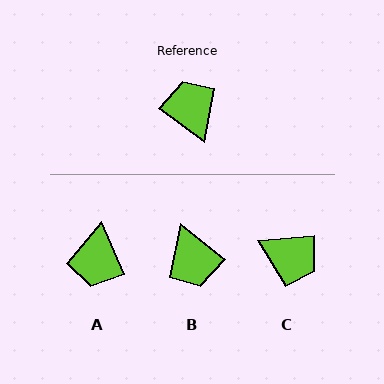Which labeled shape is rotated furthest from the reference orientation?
B, about 178 degrees away.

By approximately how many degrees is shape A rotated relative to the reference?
Approximately 150 degrees counter-clockwise.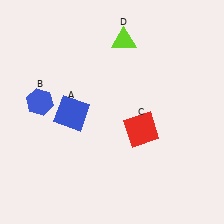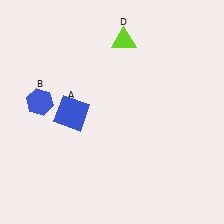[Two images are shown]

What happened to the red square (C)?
The red square (C) was removed in Image 2. It was in the bottom-right area of Image 1.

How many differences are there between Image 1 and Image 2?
There is 1 difference between the two images.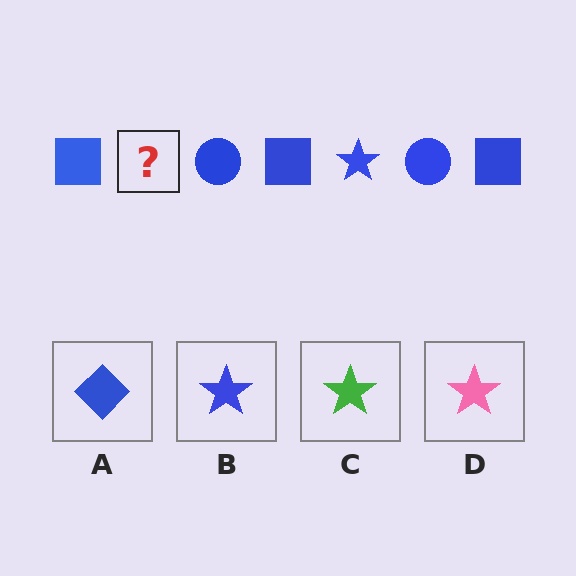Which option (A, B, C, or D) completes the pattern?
B.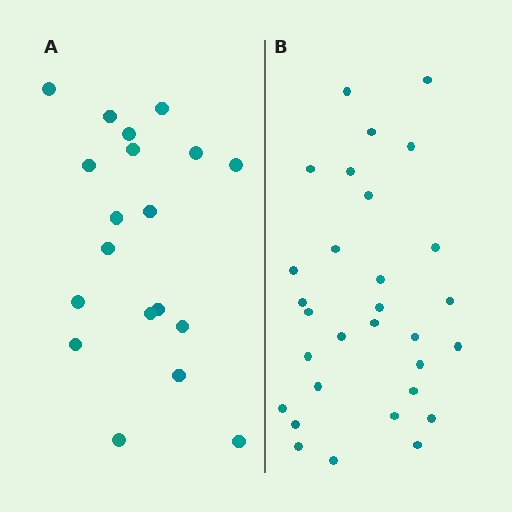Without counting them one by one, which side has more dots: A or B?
Region B (the right region) has more dots.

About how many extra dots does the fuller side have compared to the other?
Region B has roughly 12 or so more dots than region A.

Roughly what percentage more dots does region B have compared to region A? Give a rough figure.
About 60% more.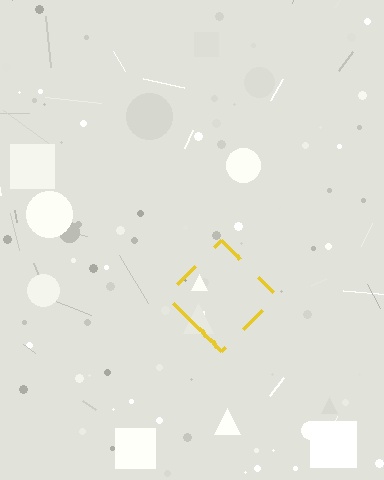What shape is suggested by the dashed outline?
The dashed outline suggests a diamond.